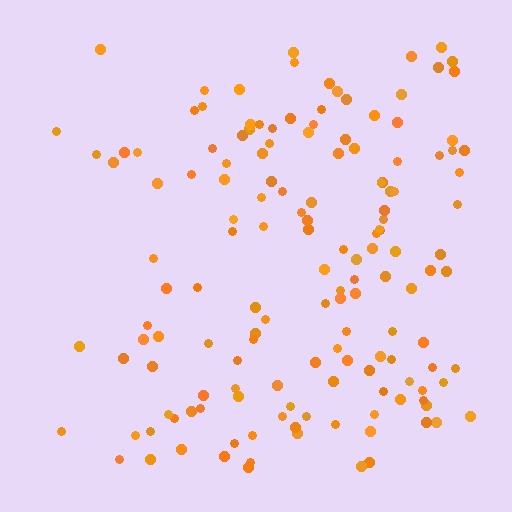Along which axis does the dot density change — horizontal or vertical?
Horizontal.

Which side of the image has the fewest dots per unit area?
The left.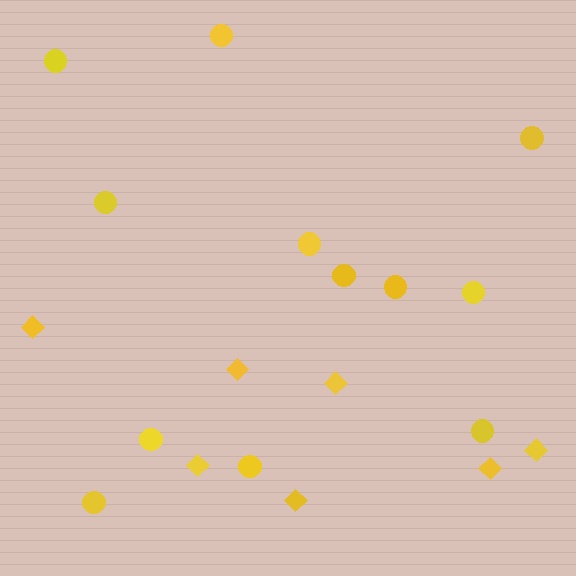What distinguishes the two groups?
There are 2 groups: one group of circles (12) and one group of diamonds (7).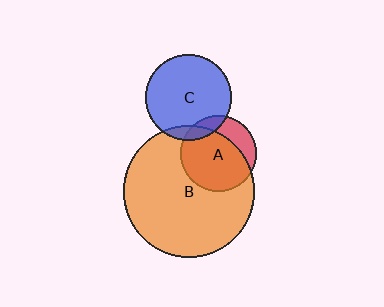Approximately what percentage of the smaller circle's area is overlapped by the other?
Approximately 15%.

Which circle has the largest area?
Circle B (orange).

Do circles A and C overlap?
Yes.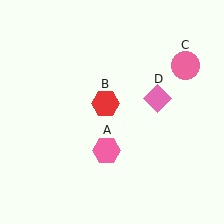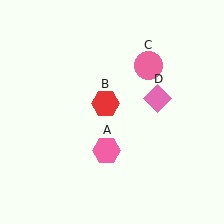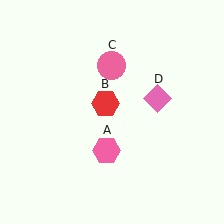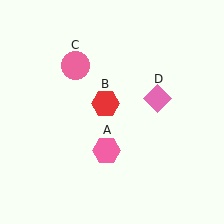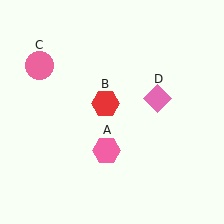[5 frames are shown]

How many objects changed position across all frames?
1 object changed position: pink circle (object C).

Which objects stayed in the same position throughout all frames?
Pink hexagon (object A) and red hexagon (object B) and pink diamond (object D) remained stationary.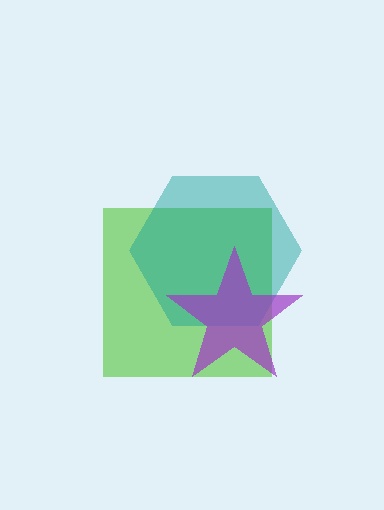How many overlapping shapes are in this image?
There are 3 overlapping shapes in the image.